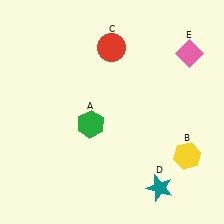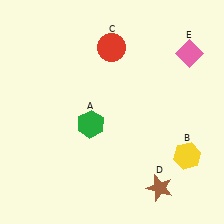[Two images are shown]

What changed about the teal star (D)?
In Image 1, D is teal. In Image 2, it changed to brown.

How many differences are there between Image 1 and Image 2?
There is 1 difference between the two images.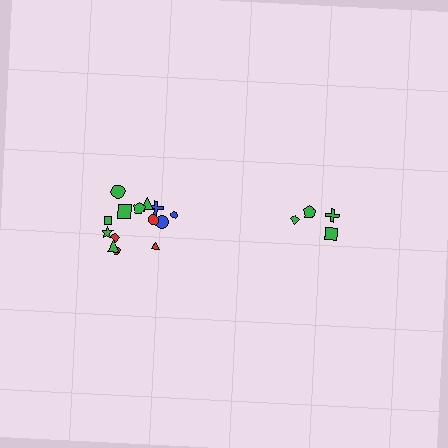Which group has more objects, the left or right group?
The left group.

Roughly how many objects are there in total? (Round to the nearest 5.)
Roughly 20 objects in total.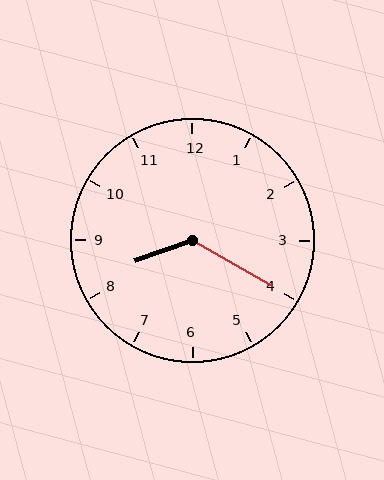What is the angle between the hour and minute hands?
Approximately 130 degrees.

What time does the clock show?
8:20.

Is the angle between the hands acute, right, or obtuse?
It is obtuse.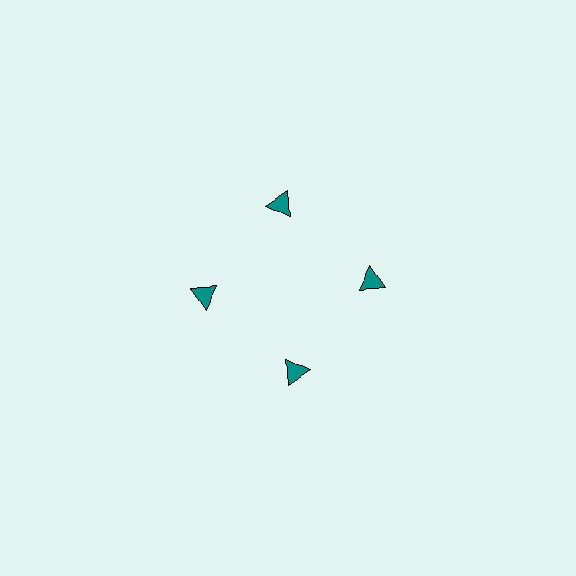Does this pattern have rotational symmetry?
Yes, this pattern has 4-fold rotational symmetry. It looks the same after rotating 90 degrees around the center.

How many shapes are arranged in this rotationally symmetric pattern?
There are 4 shapes, arranged in 4 groups of 1.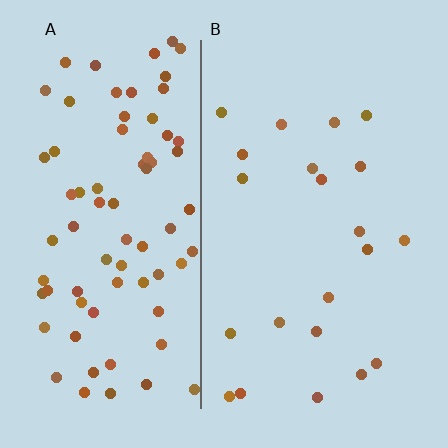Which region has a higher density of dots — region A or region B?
A (the left).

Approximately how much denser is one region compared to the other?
Approximately 3.6× — region A over region B.